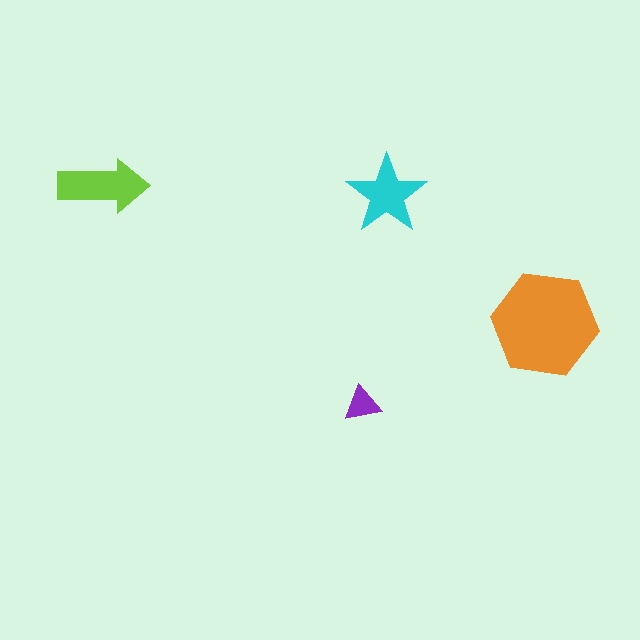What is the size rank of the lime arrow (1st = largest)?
2nd.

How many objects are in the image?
There are 4 objects in the image.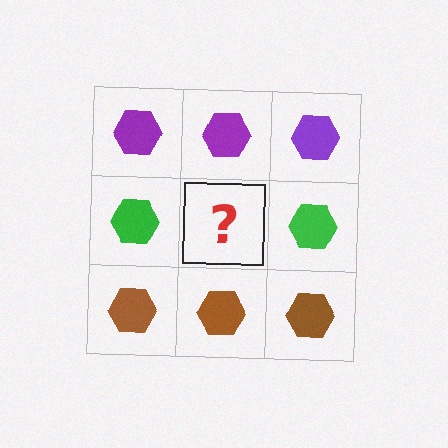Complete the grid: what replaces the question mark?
The question mark should be replaced with a green hexagon.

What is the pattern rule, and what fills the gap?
The rule is that each row has a consistent color. The gap should be filled with a green hexagon.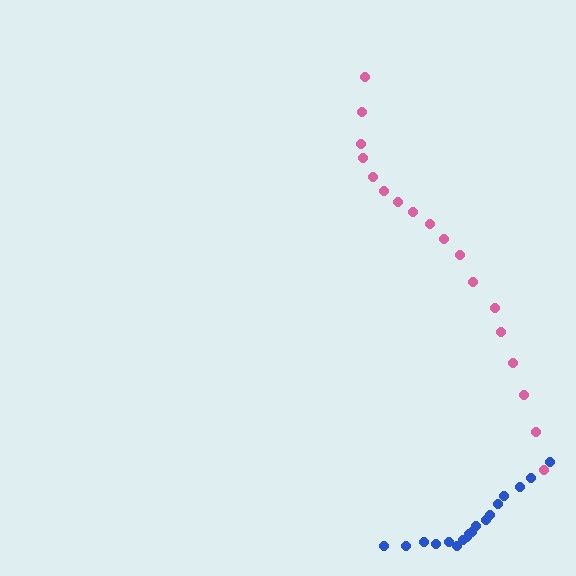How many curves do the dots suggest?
There are 2 distinct paths.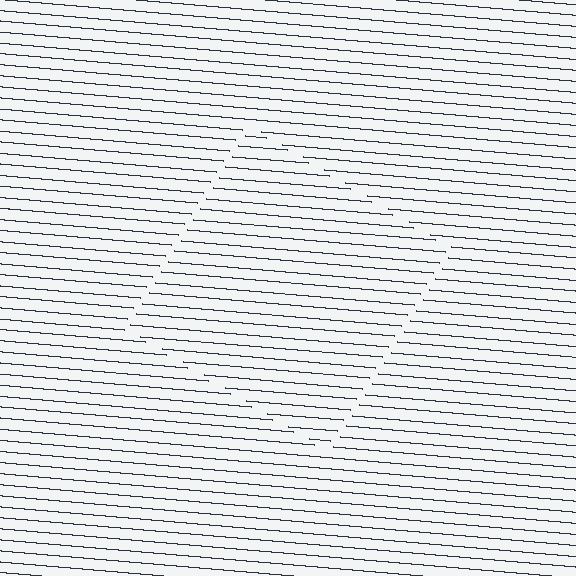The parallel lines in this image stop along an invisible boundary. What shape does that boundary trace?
An illusory square. The interior of the shape contains the same grating, shifted by half a period — the contour is defined by the phase discontinuity where line-ends from the inner and outer gratings abut.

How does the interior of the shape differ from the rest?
The interior of the shape contains the same grating, shifted by half a period — the contour is defined by the phase discontinuity where line-ends from the inner and outer gratings abut.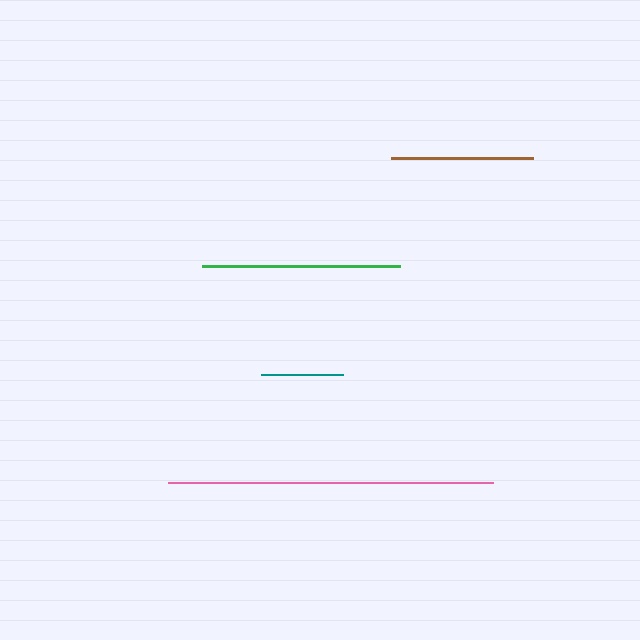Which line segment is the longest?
The pink line is the longest at approximately 325 pixels.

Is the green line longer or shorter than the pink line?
The pink line is longer than the green line.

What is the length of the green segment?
The green segment is approximately 198 pixels long.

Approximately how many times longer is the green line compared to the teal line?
The green line is approximately 2.4 times the length of the teal line.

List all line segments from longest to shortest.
From longest to shortest: pink, green, brown, teal.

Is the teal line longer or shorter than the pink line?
The pink line is longer than the teal line.